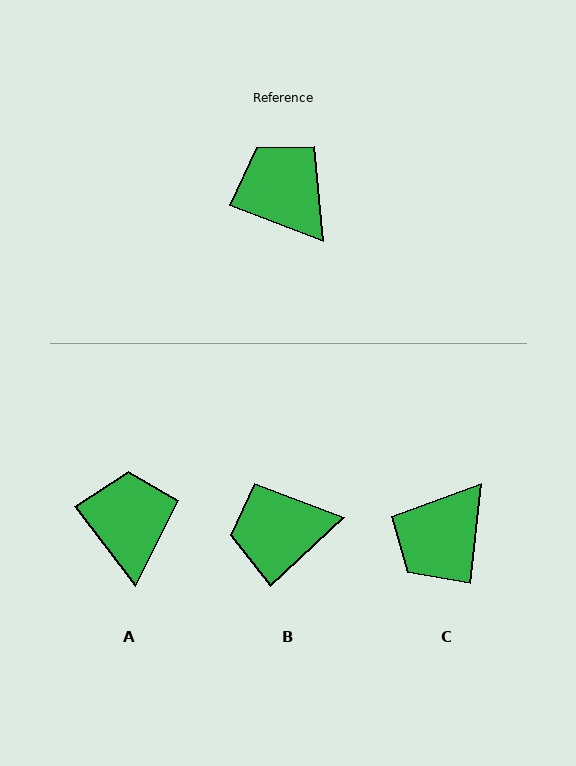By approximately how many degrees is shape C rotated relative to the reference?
Approximately 105 degrees counter-clockwise.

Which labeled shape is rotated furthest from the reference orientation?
C, about 105 degrees away.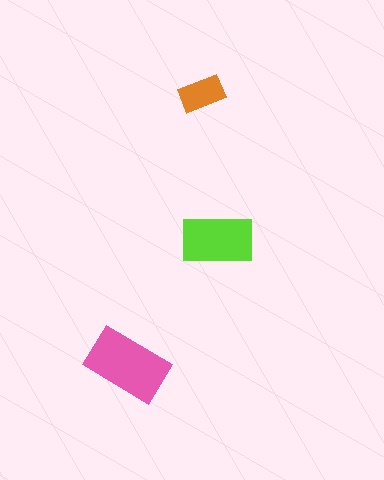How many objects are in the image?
There are 3 objects in the image.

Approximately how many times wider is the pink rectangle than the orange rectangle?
About 2 times wider.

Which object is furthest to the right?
The lime rectangle is rightmost.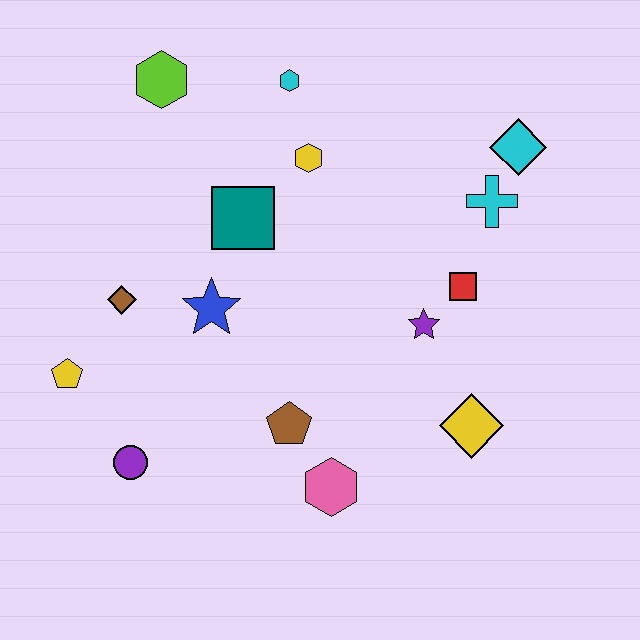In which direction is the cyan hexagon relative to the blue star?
The cyan hexagon is above the blue star.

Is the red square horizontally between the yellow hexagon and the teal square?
No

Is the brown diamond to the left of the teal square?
Yes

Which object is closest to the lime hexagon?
The cyan hexagon is closest to the lime hexagon.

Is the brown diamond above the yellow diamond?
Yes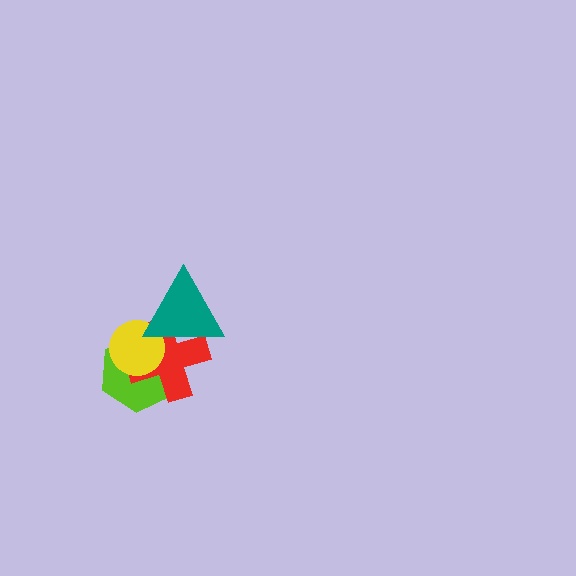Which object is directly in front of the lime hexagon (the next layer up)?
The red cross is directly in front of the lime hexagon.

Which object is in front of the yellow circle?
The teal triangle is in front of the yellow circle.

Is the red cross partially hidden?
Yes, it is partially covered by another shape.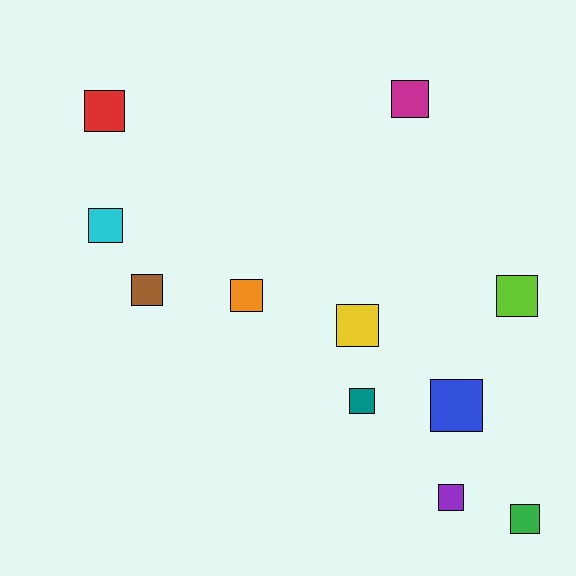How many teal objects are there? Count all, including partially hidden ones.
There is 1 teal object.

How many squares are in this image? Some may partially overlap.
There are 11 squares.